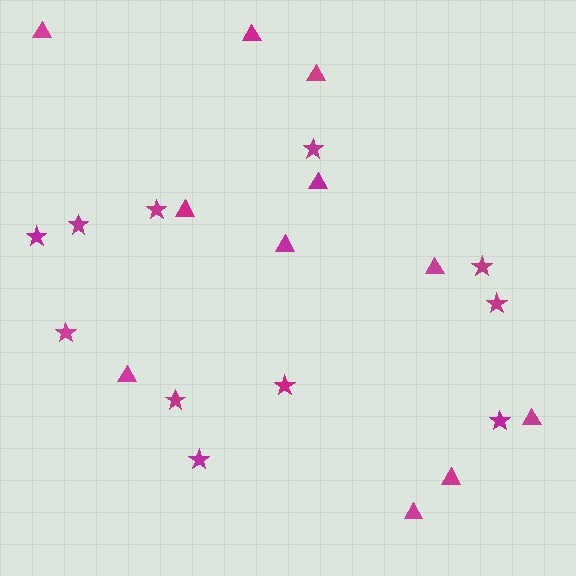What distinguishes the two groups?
There are 2 groups: one group of stars (11) and one group of triangles (11).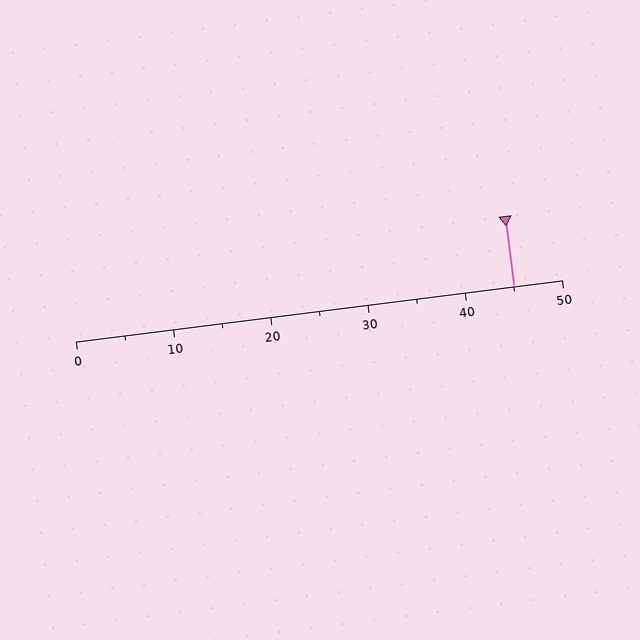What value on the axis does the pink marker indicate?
The marker indicates approximately 45.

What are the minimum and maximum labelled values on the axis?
The axis runs from 0 to 50.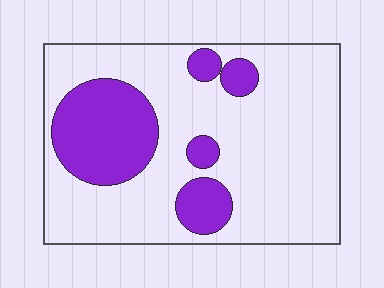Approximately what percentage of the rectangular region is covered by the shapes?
Approximately 25%.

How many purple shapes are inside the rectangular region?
5.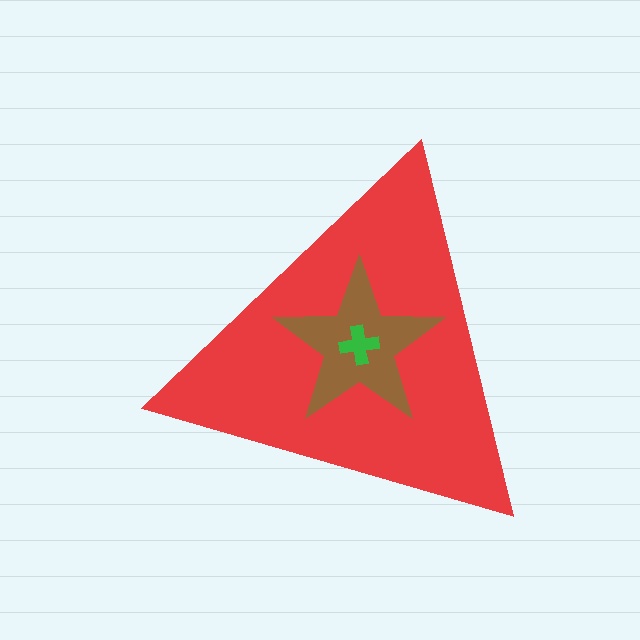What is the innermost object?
The green cross.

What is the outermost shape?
The red triangle.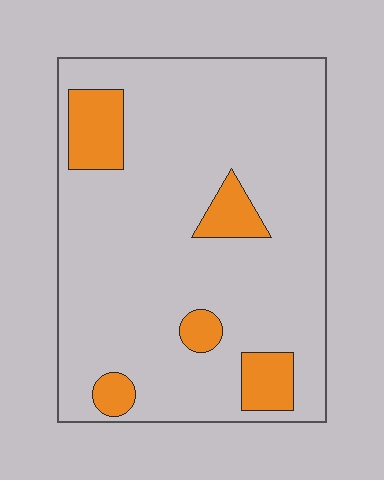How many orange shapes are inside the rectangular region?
5.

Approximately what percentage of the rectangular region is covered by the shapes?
Approximately 15%.